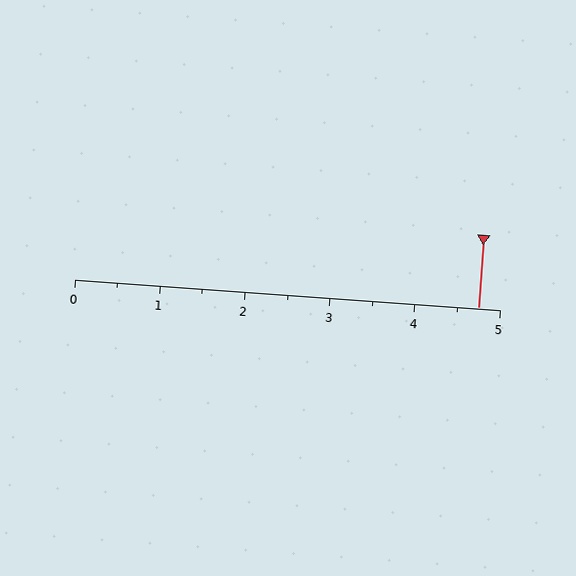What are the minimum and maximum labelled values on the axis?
The axis runs from 0 to 5.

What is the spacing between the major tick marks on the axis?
The major ticks are spaced 1 apart.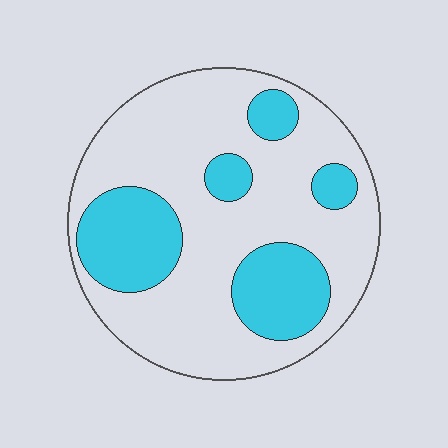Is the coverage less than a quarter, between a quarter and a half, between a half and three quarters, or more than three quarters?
Between a quarter and a half.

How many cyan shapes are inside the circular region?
5.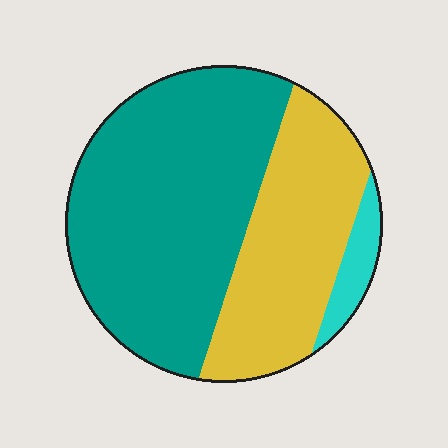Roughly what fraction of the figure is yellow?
Yellow takes up about one third (1/3) of the figure.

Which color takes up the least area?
Cyan, at roughly 5%.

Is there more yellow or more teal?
Teal.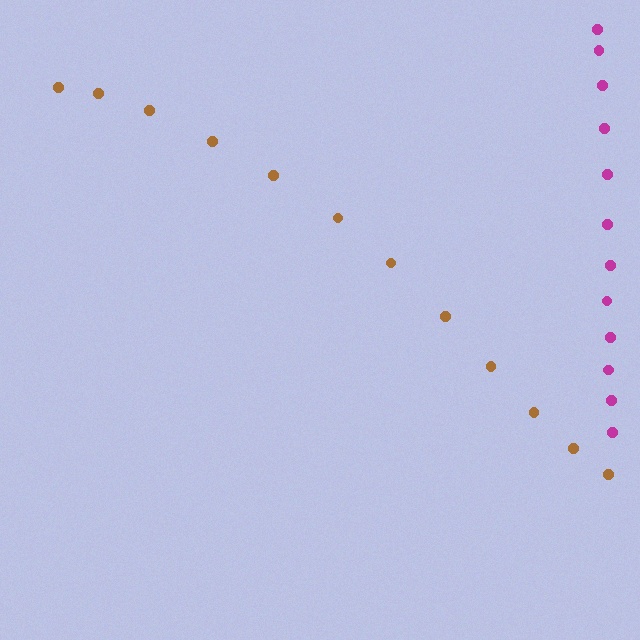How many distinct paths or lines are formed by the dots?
There are 2 distinct paths.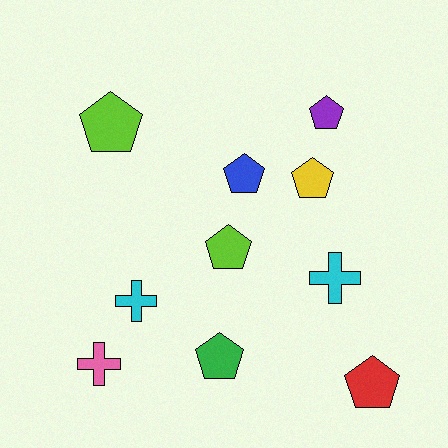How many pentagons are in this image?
There are 7 pentagons.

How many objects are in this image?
There are 10 objects.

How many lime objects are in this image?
There are 2 lime objects.